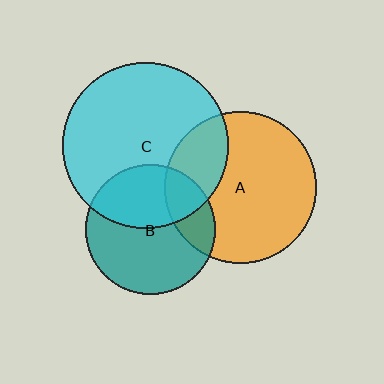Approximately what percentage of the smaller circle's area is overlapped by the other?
Approximately 40%.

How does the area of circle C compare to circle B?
Approximately 1.6 times.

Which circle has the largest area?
Circle C (cyan).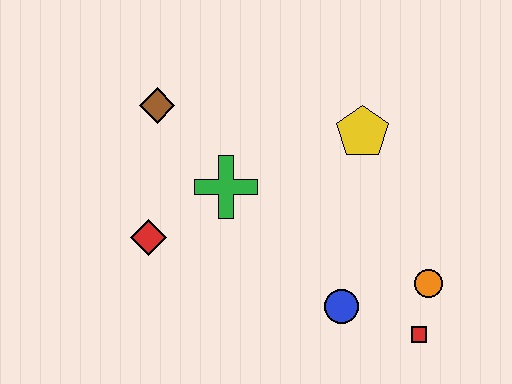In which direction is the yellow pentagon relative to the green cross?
The yellow pentagon is to the right of the green cross.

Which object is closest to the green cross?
The red diamond is closest to the green cross.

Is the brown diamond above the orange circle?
Yes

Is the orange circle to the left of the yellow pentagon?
No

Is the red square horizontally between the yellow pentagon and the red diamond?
No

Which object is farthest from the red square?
The brown diamond is farthest from the red square.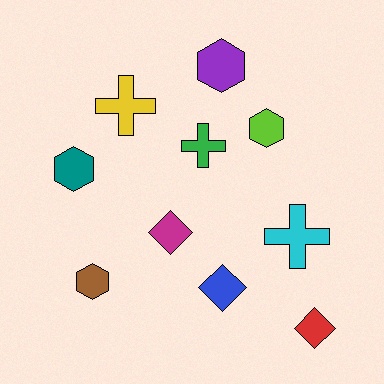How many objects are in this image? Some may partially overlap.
There are 10 objects.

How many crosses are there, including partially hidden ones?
There are 3 crosses.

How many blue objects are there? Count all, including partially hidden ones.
There is 1 blue object.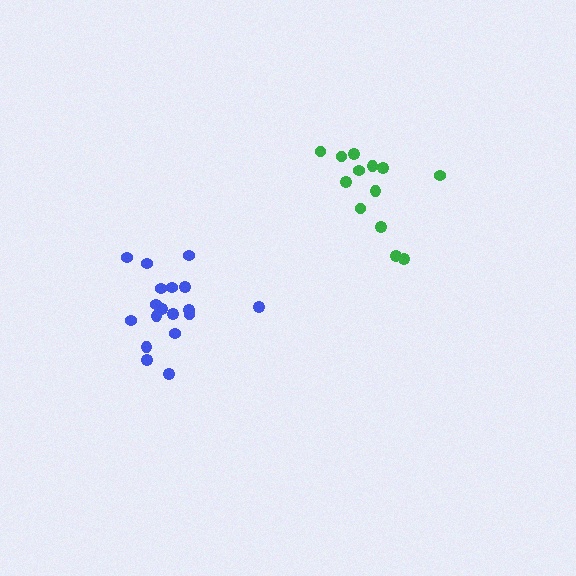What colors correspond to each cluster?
The clusters are colored: blue, green.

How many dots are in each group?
Group 1: 18 dots, Group 2: 13 dots (31 total).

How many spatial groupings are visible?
There are 2 spatial groupings.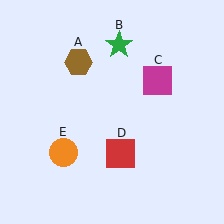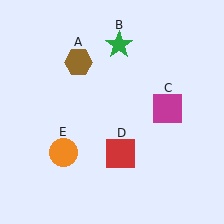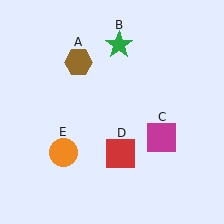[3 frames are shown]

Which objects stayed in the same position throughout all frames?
Brown hexagon (object A) and green star (object B) and red square (object D) and orange circle (object E) remained stationary.